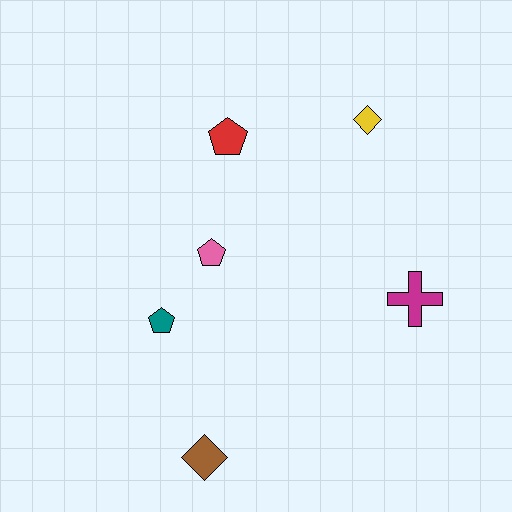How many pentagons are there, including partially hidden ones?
There are 3 pentagons.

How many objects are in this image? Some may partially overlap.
There are 6 objects.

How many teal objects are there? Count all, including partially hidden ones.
There is 1 teal object.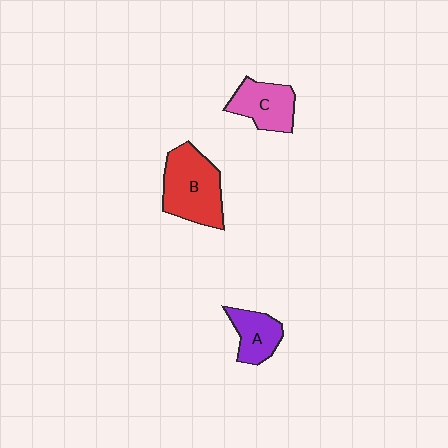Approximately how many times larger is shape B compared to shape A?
Approximately 1.8 times.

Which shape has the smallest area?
Shape A (purple).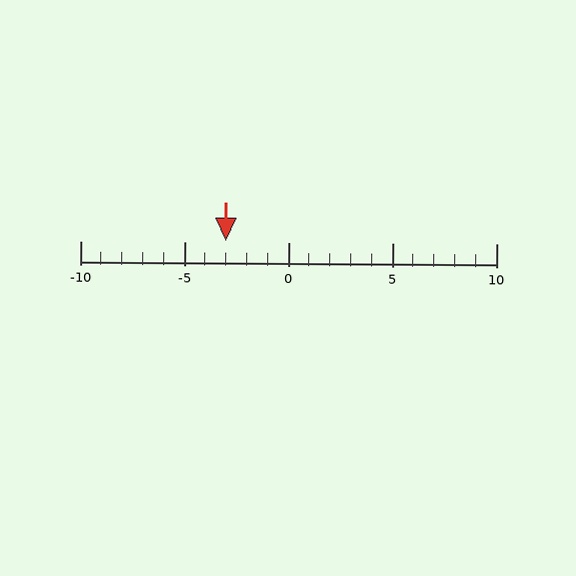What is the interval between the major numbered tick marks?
The major tick marks are spaced 5 units apart.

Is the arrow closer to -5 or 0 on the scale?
The arrow is closer to -5.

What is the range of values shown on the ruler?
The ruler shows values from -10 to 10.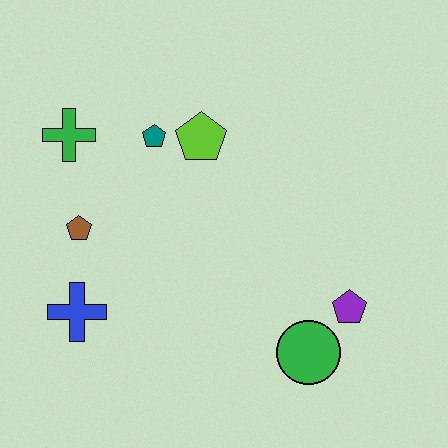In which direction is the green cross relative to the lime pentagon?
The green cross is to the left of the lime pentagon.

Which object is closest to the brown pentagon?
The blue cross is closest to the brown pentagon.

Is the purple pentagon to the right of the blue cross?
Yes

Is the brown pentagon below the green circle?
No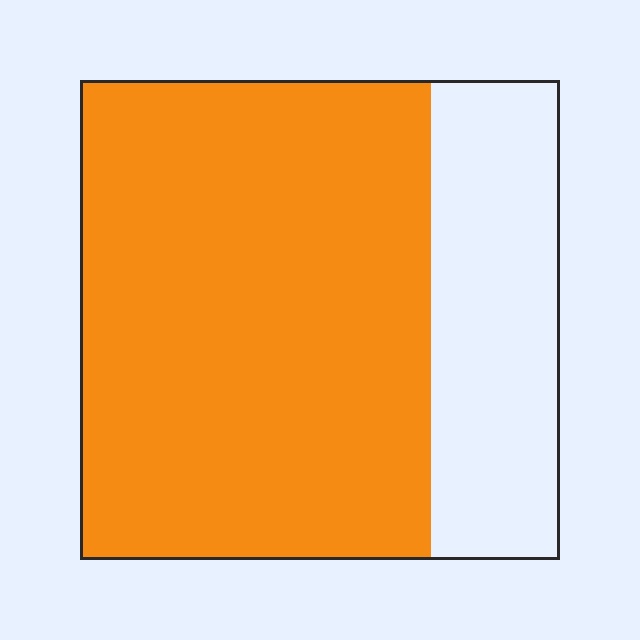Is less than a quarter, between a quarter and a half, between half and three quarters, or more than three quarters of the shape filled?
Between half and three quarters.